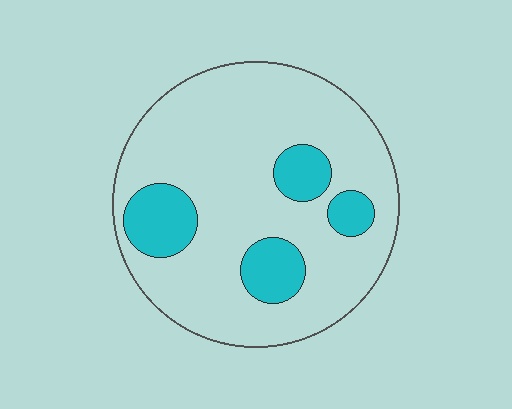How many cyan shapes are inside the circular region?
4.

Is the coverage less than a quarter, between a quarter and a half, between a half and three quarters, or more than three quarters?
Less than a quarter.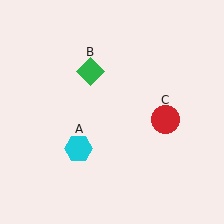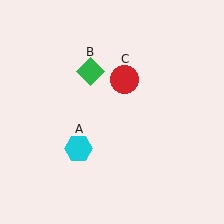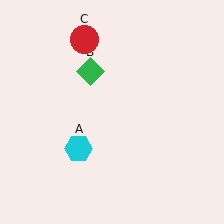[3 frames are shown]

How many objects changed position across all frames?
1 object changed position: red circle (object C).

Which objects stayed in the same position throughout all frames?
Cyan hexagon (object A) and green diamond (object B) remained stationary.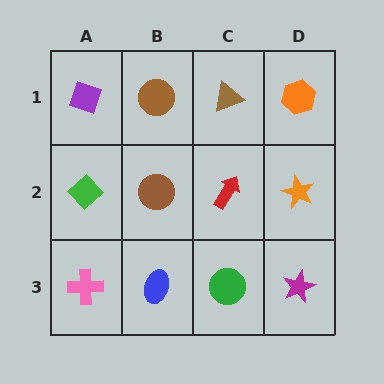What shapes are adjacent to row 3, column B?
A brown circle (row 2, column B), a pink cross (row 3, column A), a green circle (row 3, column C).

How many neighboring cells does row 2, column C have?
4.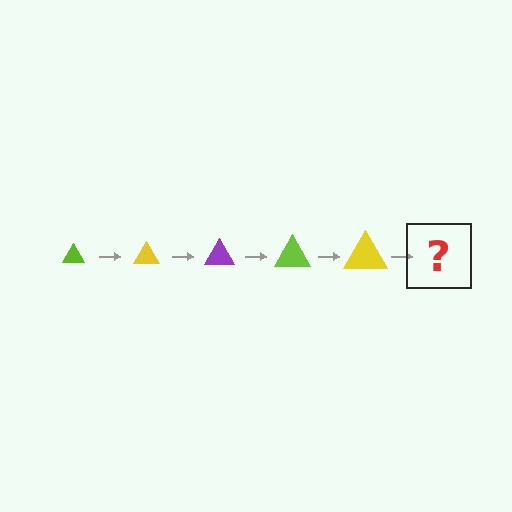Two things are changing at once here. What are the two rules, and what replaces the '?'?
The two rules are that the triangle grows larger each step and the color cycles through lime, yellow, and purple. The '?' should be a purple triangle, larger than the previous one.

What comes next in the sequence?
The next element should be a purple triangle, larger than the previous one.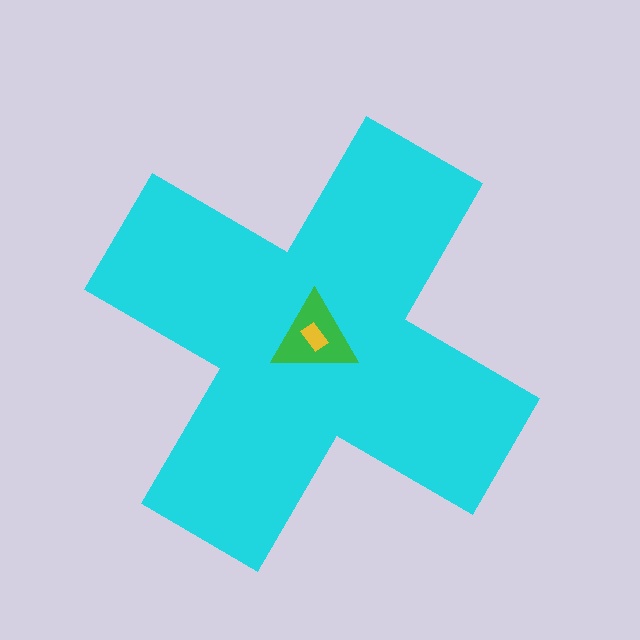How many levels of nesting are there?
3.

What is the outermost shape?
The cyan cross.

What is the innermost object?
The yellow rectangle.